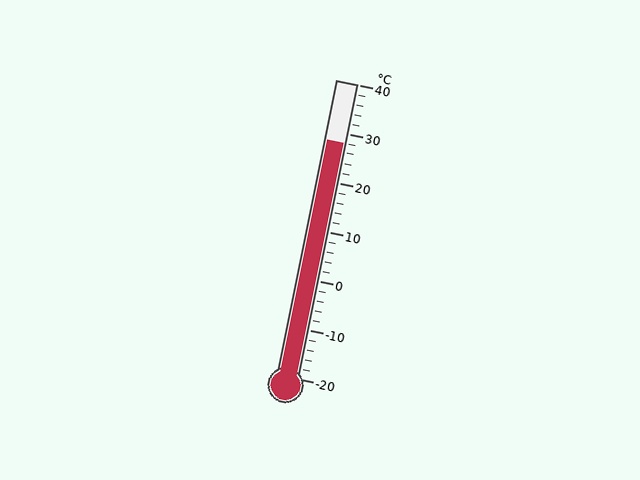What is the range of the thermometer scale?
The thermometer scale ranges from -20°C to 40°C.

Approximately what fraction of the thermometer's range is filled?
The thermometer is filled to approximately 80% of its range.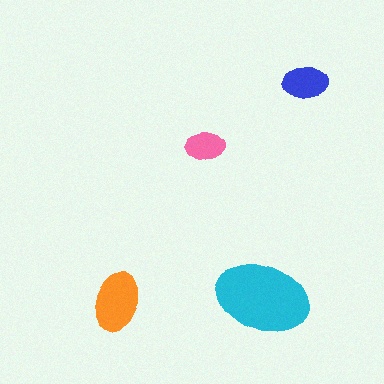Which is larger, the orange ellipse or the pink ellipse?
The orange one.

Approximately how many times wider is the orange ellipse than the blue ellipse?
About 1.5 times wider.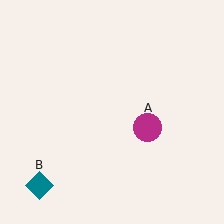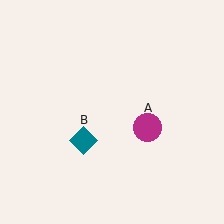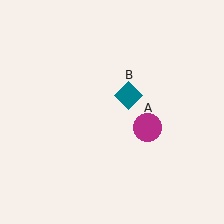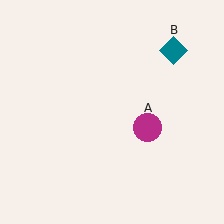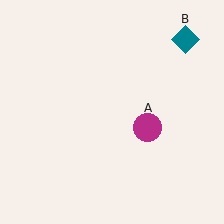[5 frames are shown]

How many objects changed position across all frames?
1 object changed position: teal diamond (object B).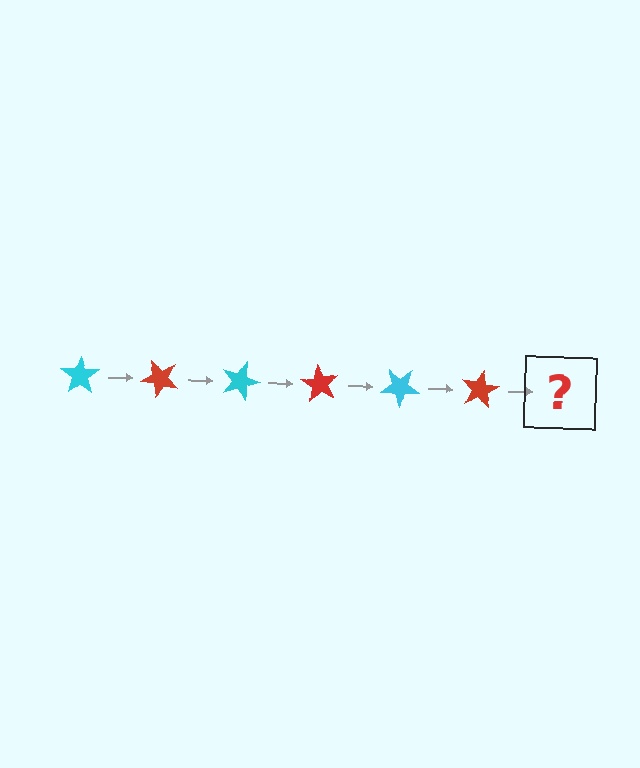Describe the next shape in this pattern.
It should be a cyan star, rotated 270 degrees from the start.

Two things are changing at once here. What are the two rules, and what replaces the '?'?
The two rules are that it rotates 45 degrees each step and the color cycles through cyan and red. The '?' should be a cyan star, rotated 270 degrees from the start.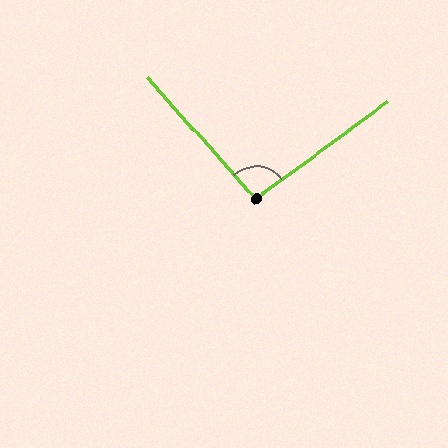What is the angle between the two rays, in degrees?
Approximately 96 degrees.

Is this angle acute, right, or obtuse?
It is obtuse.